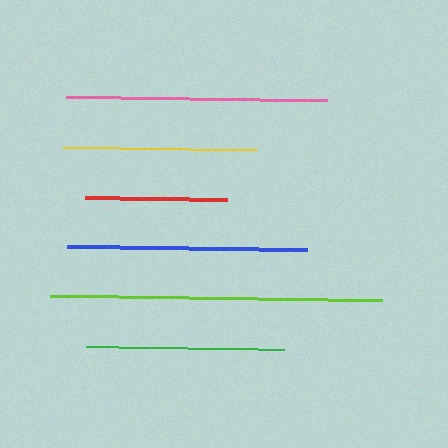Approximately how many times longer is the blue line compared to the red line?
The blue line is approximately 1.7 times the length of the red line.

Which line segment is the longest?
The lime line is the longest at approximately 332 pixels.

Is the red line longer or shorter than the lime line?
The lime line is longer than the red line.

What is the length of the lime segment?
The lime segment is approximately 332 pixels long.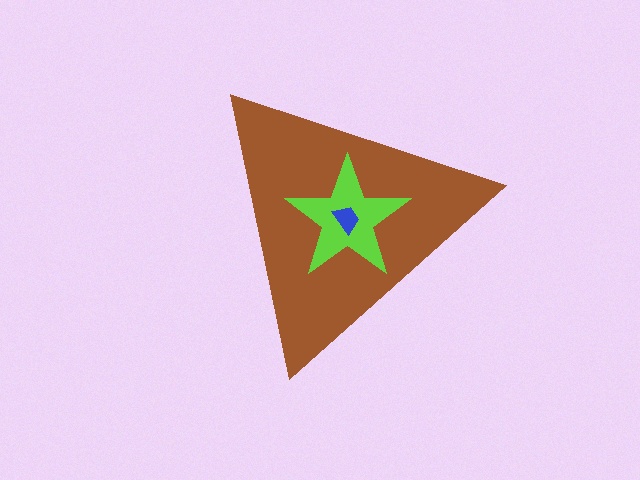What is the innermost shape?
The blue trapezoid.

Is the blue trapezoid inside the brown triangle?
Yes.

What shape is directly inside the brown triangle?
The lime star.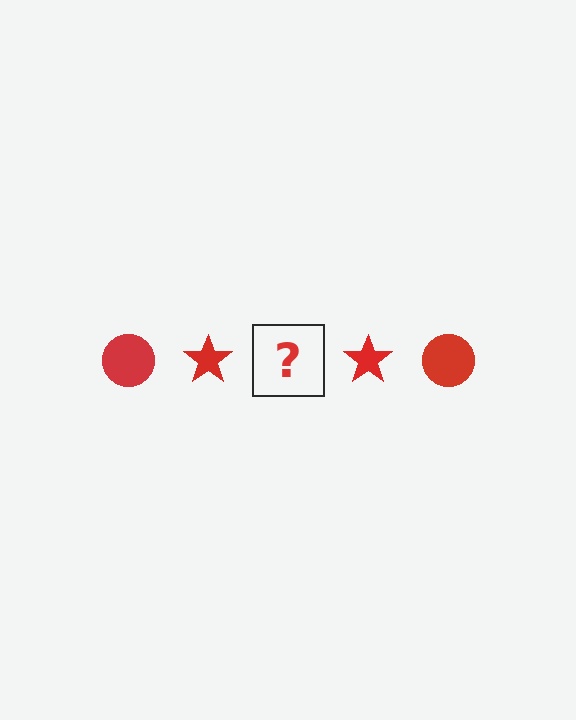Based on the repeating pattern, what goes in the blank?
The blank should be a red circle.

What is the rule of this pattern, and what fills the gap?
The rule is that the pattern cycles through circle, star shapes in red. The gap should be filled with a red circle.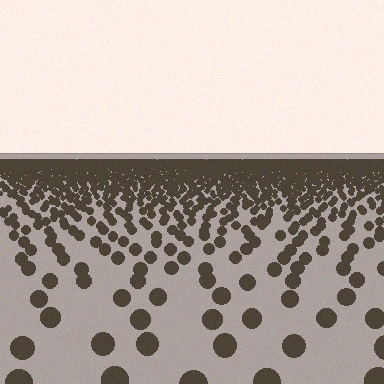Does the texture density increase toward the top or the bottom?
Density increases toward the top.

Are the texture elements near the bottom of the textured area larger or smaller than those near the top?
Larger. Near the bottom, elements are closer to the viewer and appear at a bigger on-screen size.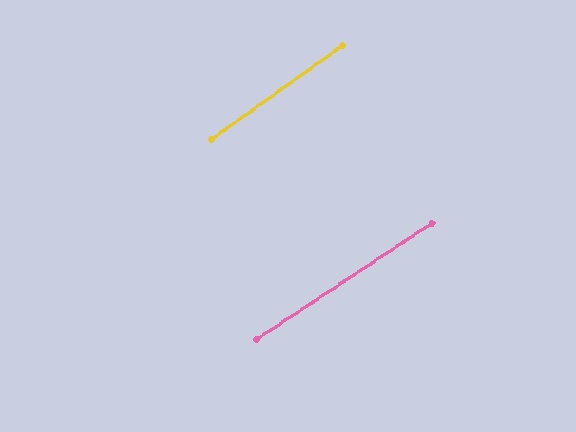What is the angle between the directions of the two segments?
Approximately 2 degrees.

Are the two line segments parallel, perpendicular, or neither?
Parallel — their directions differ by only 1.9°.